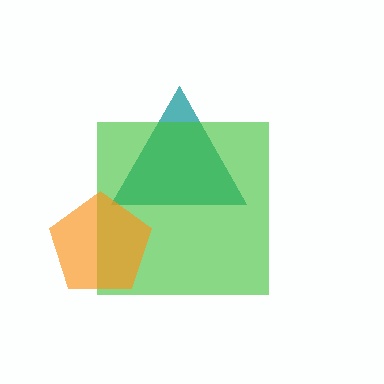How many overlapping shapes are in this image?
There are 3 overlapping shapes in the image.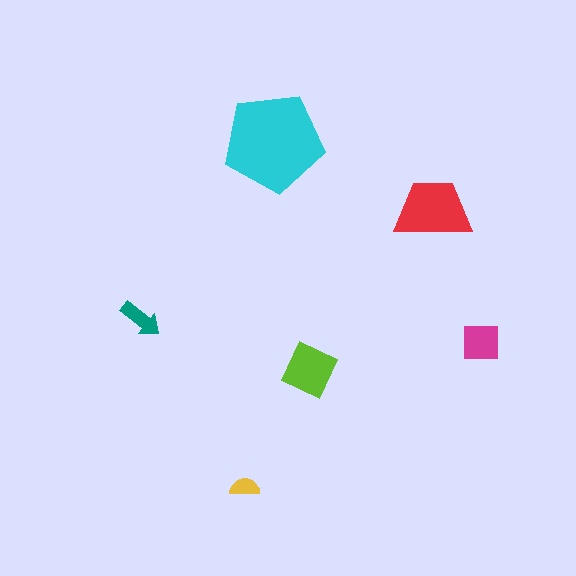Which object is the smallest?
The yellow semicircle.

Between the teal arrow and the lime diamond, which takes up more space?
The lime diamond.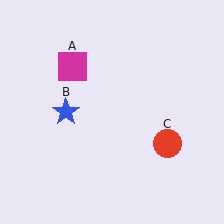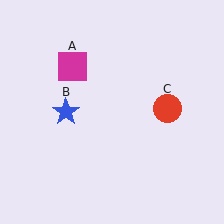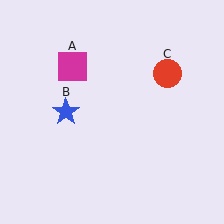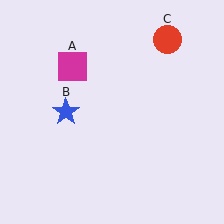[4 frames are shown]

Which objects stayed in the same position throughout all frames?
Magenta square (object A) and blue star (object B) remained stationary.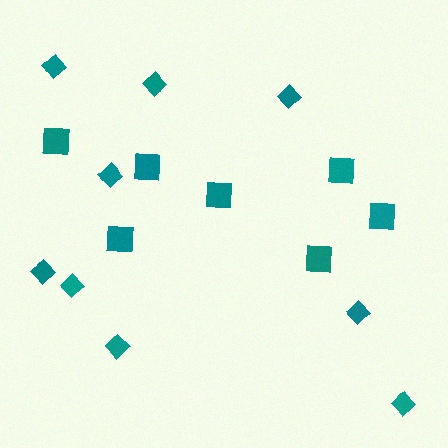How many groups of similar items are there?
There are 2 groups: one group of diamonds (9) and one group of squares (7).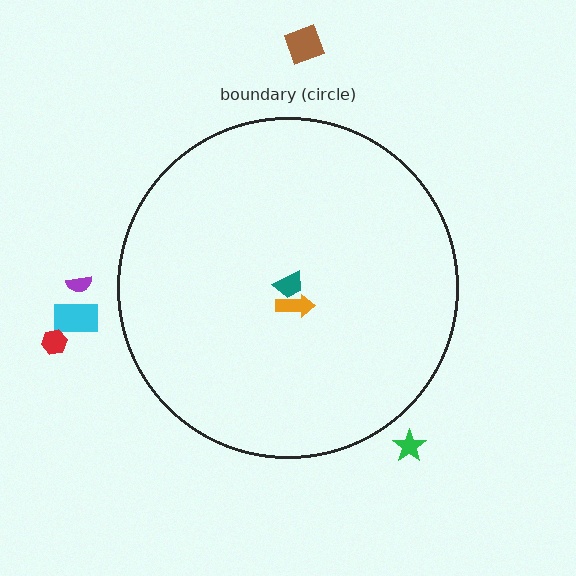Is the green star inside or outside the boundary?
Outside.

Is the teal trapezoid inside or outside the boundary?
Inside.